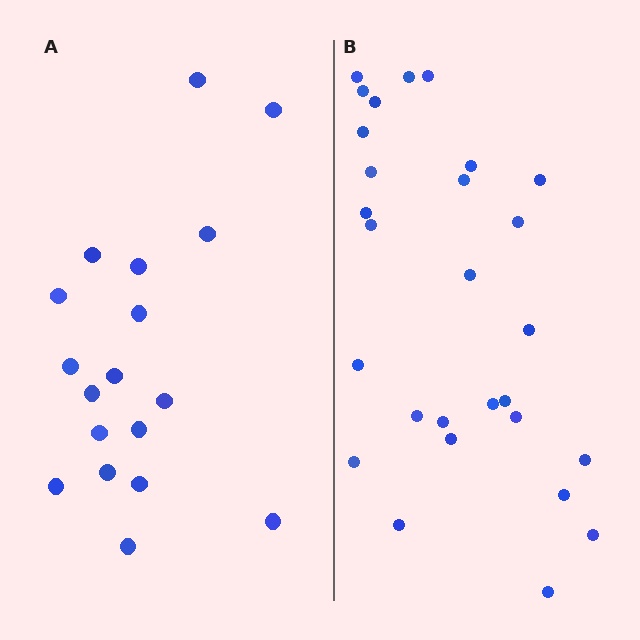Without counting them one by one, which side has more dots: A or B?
Region B (the right region) has more dots.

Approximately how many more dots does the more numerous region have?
Region B has roughly 10 or so more dots than region A.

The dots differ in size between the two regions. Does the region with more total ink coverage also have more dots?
No. Region A has more total ink coverage because its dots are larger, but region B actually contains more individual dots. Total area can be misleading — the number of items is what matters here.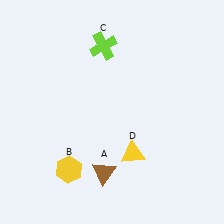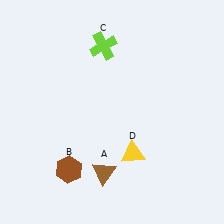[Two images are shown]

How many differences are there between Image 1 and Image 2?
There is 1 difference between the two images.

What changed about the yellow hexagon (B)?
In Image 1, B is yellow. In Image 2, it changed to brown.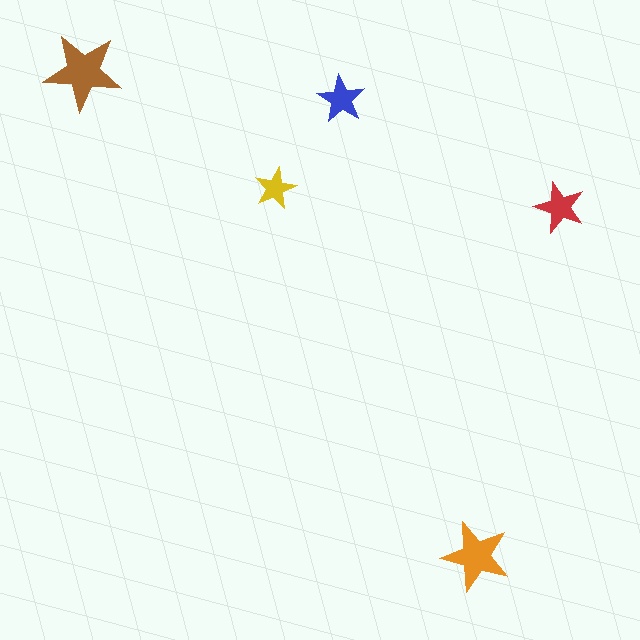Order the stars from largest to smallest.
the brown one, the orange one, the red one, the blue one, the yellow one.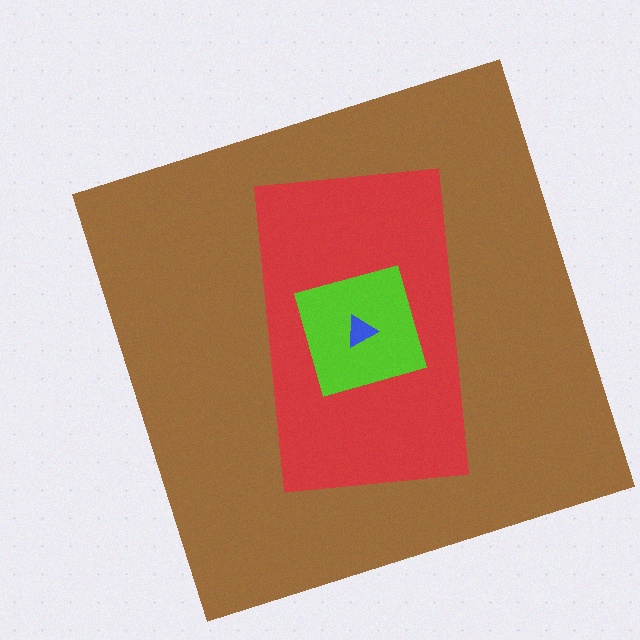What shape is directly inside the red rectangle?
The lime diamond.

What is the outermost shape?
The brown square.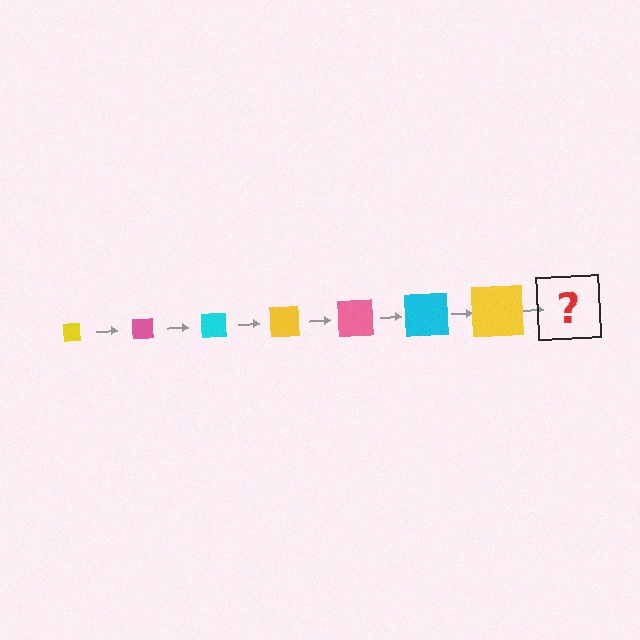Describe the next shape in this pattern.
It should be a pink square, larger than the previous one.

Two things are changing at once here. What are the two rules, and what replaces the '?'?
The two rules are that the square grows larger each step and the color cycles through yellow, pink, and cyan. The '?' should be a pink square, larger than the previous one.